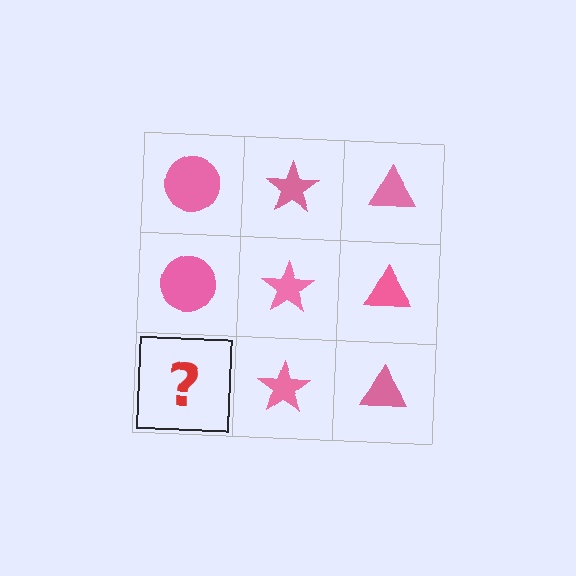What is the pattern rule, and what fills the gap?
The rule is that each column has a consistent shape. The gap should be filled with a pink circle.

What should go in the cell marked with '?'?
The missing cell should contain a pink circle.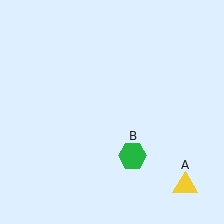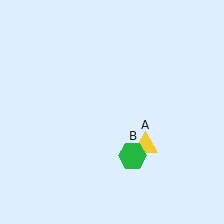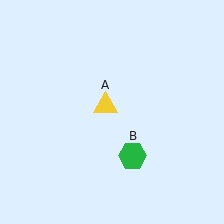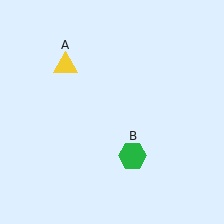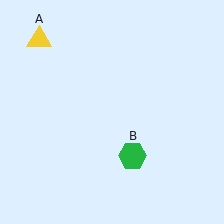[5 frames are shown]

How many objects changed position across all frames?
1 object changed position: yellow triangle (object A).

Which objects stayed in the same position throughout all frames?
Green hexagon (object B) remained stationary.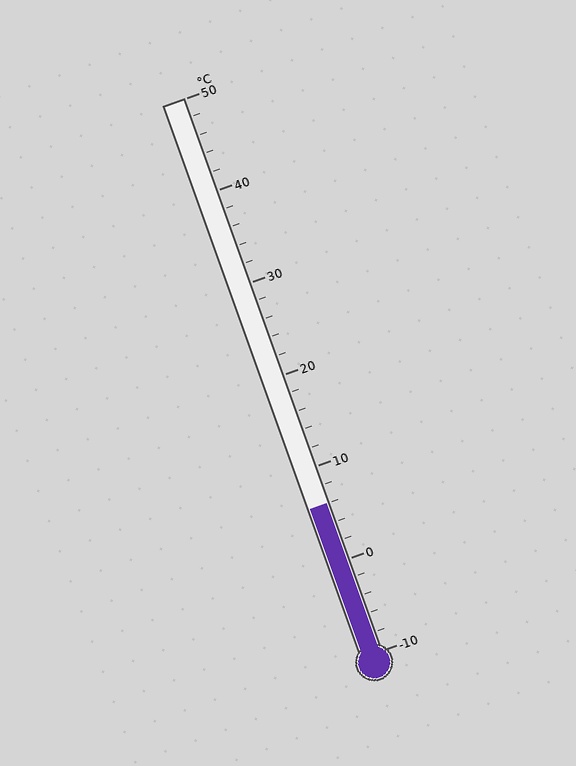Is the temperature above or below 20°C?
The temperature is below 20°C.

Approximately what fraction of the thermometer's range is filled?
The thermometer is filled to approximately 25% of its range.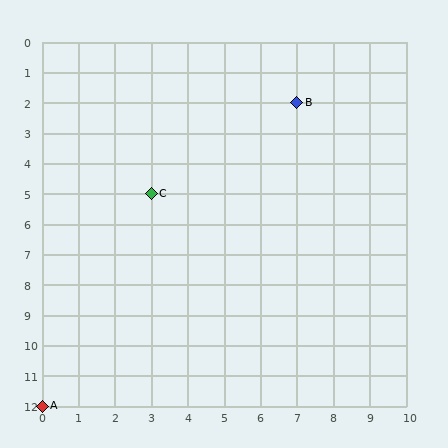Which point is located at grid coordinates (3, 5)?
Point C is at (3, 5).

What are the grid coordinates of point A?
Point A is at grid coordinates (0, 12).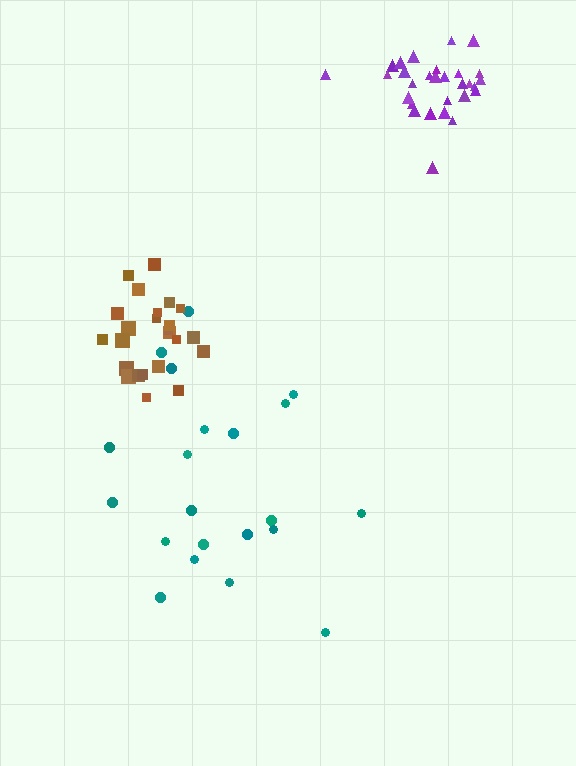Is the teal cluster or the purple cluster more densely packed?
Purple.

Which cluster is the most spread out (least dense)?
Teal.